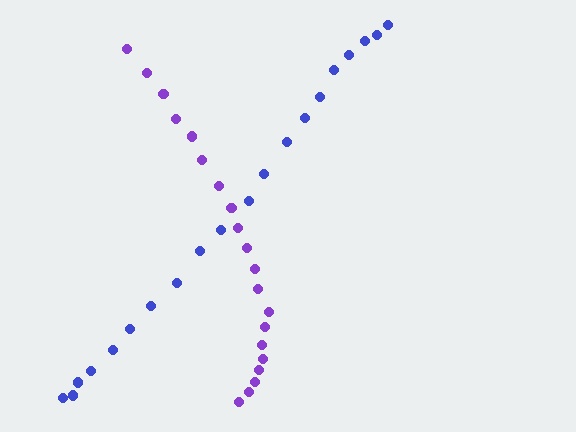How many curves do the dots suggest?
There are 2 distinct paths.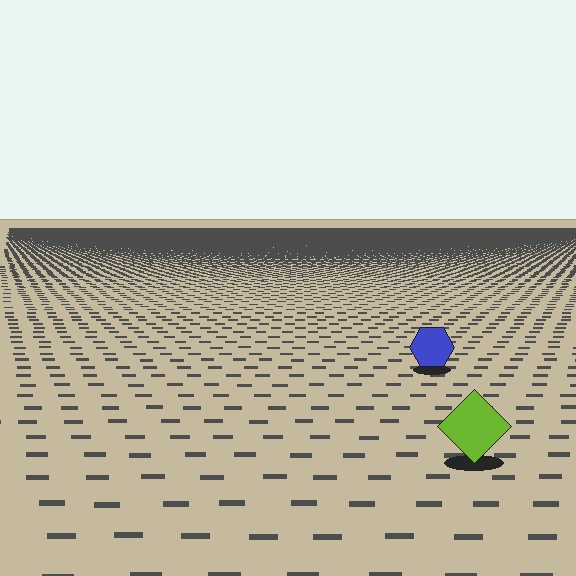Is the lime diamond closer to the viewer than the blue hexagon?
Yes. The lime diamond is closer — you can tell from the texture gradient: the ground texture is coarser near it.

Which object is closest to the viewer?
The lime diamond is closest. The texture marks near it are larger and more spread out.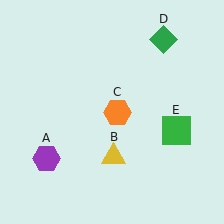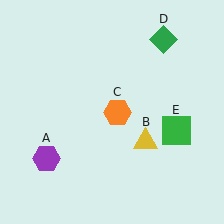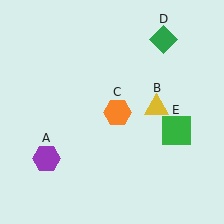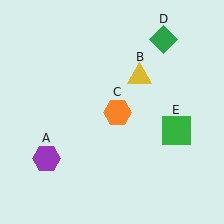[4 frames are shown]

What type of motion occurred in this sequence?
The yellow triangle (object B) rotated counterclockwise around the center of the scene.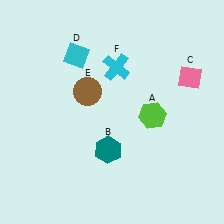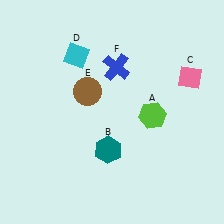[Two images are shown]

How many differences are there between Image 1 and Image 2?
There is 1 difference between the two images.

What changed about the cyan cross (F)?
In Image 1, F is cyan. In Image 2, it changed to blue.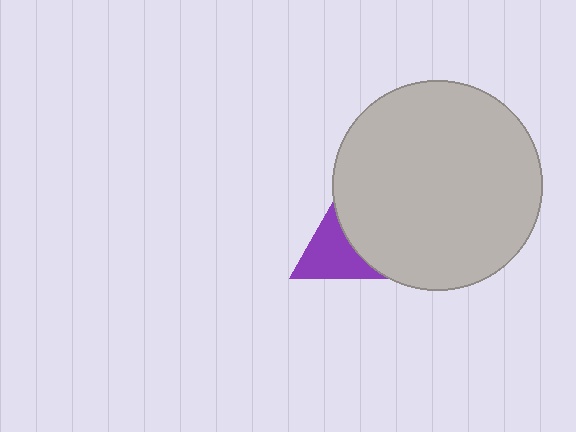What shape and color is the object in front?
The object in front is a light gray circle.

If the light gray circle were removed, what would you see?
You would see the complete purple triangle.